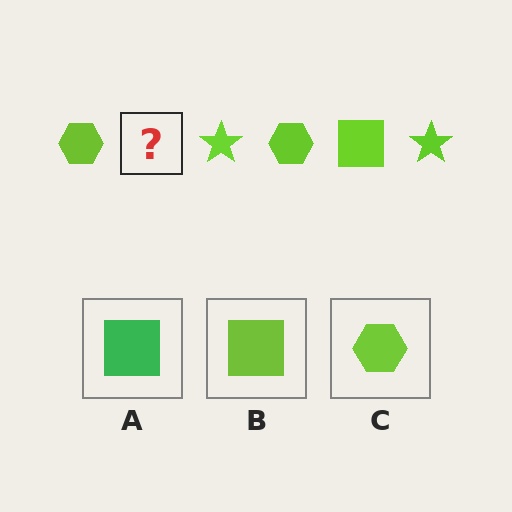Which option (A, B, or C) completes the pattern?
B.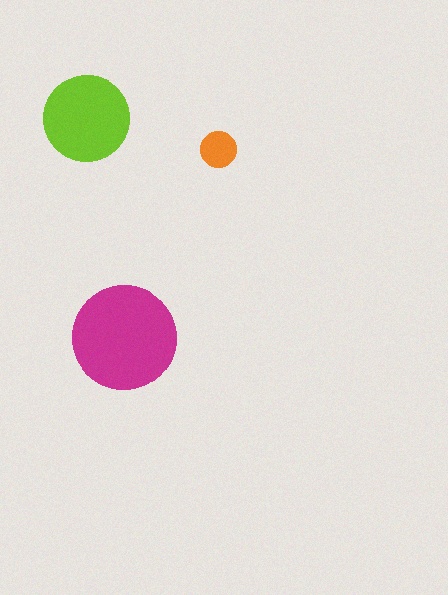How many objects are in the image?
There are 3 objects in the image.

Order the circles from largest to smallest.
the magenta one, the lime one, the orange one.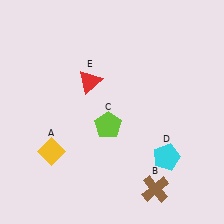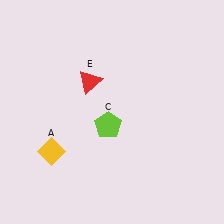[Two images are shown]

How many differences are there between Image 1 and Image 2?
There are 2 differences between the two images.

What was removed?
The brown cross (B), the cyan pentagon (D) were removed in Image 2.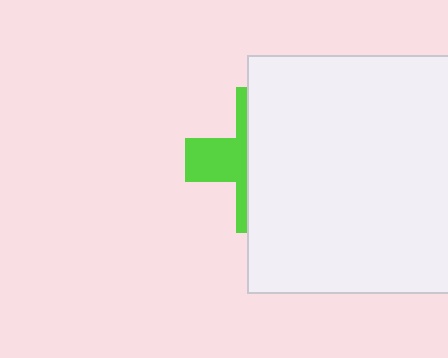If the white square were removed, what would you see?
You would see the complete lime cross.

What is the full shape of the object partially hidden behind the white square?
The partially hidden object is a lime cross.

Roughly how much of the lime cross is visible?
A small part of it is visible (roughly 36%).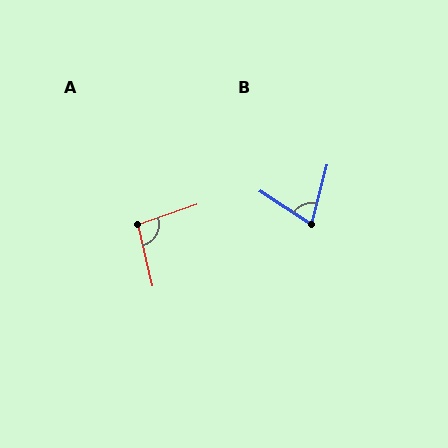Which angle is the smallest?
B, at approximately 72 degrees.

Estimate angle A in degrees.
Approximately 96 degrees.